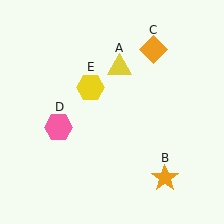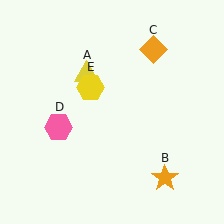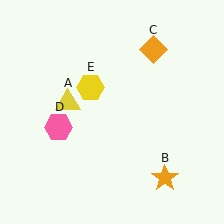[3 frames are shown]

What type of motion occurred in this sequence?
The yellow triangle (object A) rotated counterclockwise around the center of the scene.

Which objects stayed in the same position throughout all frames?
Orange star (object B) and orange diamond (object C) and pink hexagon (object D) and yellow hexagon (object E) remained stationary.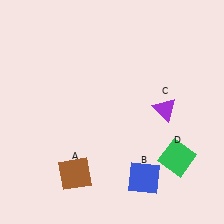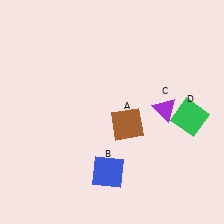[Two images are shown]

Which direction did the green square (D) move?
The green square (D) moved up.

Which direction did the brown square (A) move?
The brown square (A) moved right.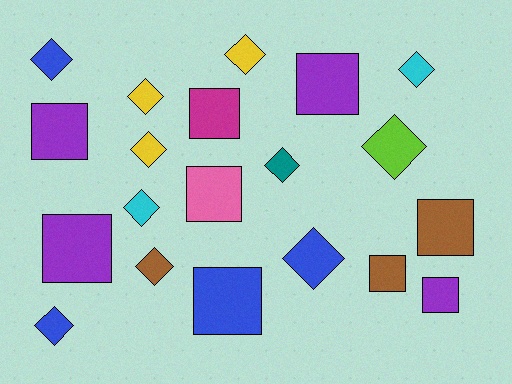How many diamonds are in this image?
There are 11 diamonds.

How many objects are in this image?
There are 20 objects.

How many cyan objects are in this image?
There are 2 cyan objects.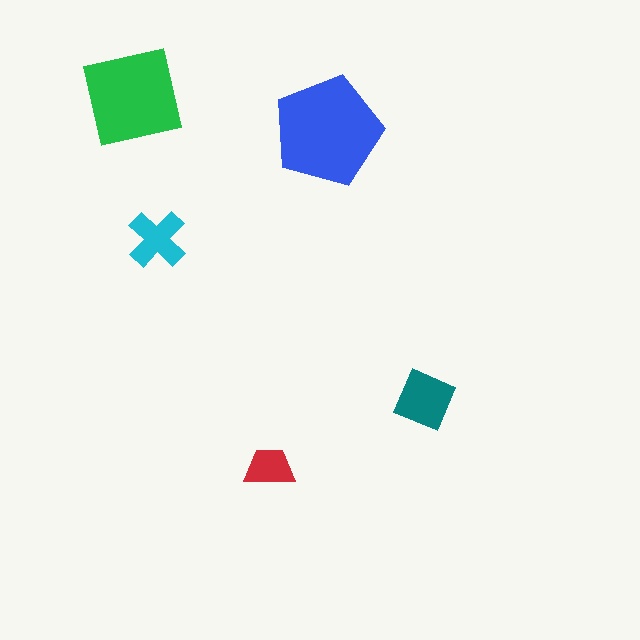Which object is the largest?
The blue pentagon.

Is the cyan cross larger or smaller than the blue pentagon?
Smaller.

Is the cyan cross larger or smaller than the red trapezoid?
Larger.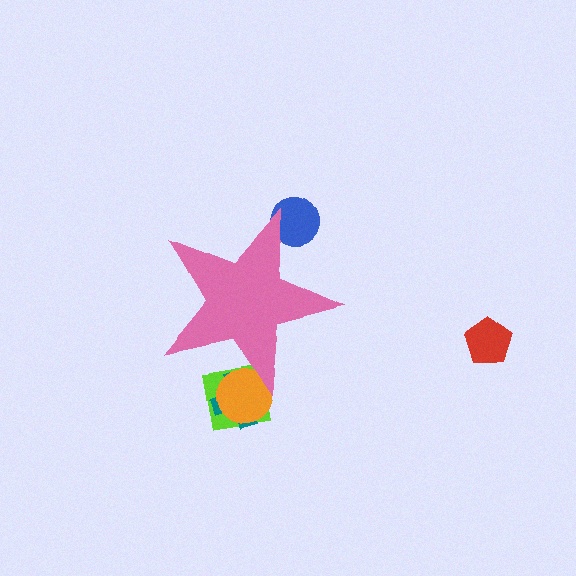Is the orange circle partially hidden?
Yes, the orange circle is partially hidden behind the pink star.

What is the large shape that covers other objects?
A pink star.